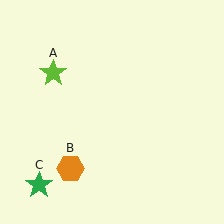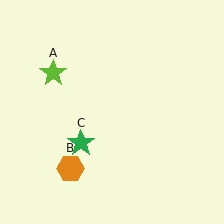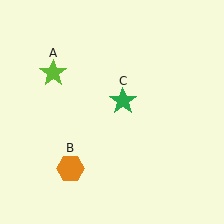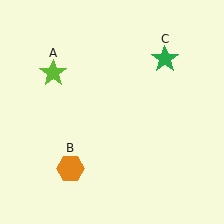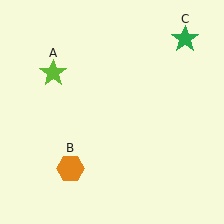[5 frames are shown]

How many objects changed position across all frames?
1 object changed position: green star (object C).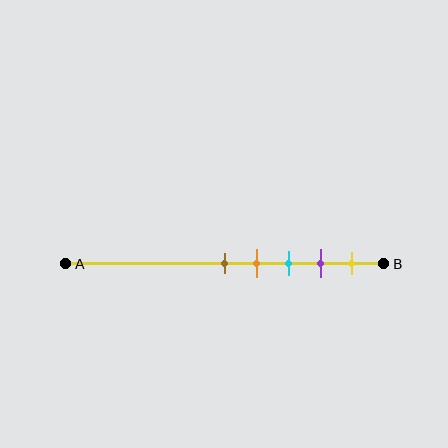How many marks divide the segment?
There are 5 marks dividing the segment.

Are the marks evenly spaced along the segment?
Yes, the marks are approximately evenly spaced.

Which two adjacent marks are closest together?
The brown and orange marks are the closest adjacent pair.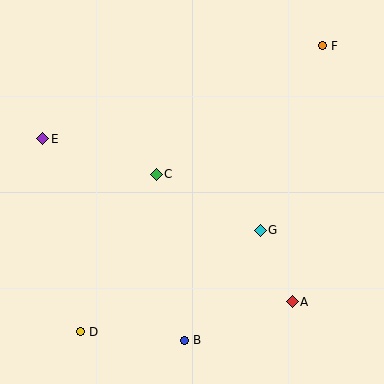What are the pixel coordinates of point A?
Point A is at (292, 302).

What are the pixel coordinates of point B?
Point B is at (185, 340).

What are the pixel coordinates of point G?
Point G is at (260, 230).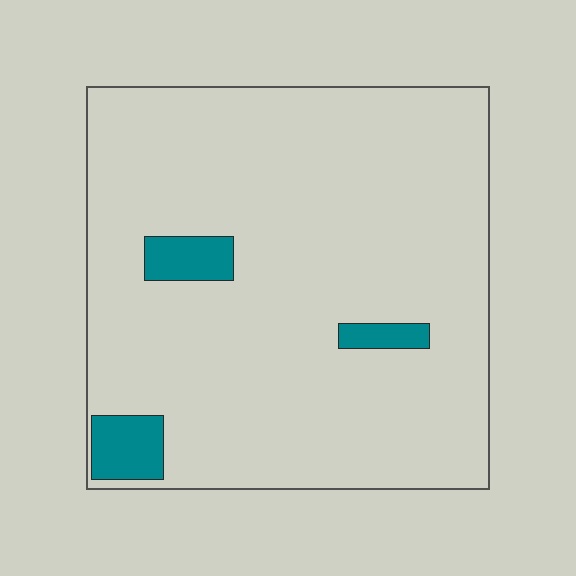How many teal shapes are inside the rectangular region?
3.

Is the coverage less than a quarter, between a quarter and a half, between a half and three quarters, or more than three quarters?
Less than a quarter.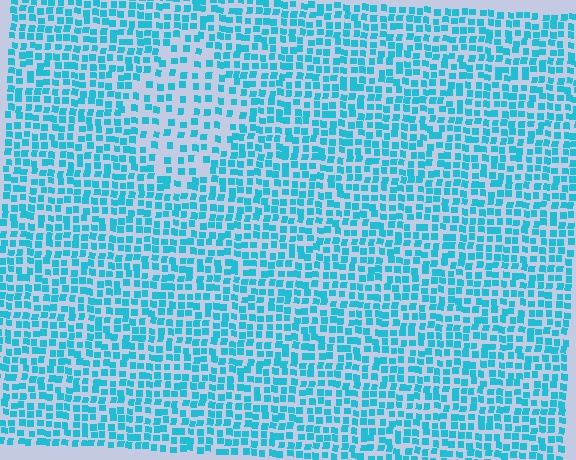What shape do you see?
I see a diamond.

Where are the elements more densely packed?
The elements are more densely packed outside the diamond boundary.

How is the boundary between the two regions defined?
The boundary is defined by a change in element density (approximately 1.8x ratio). All elements are the same color, size, and shape.